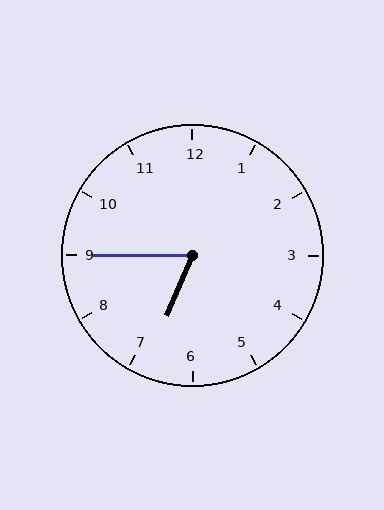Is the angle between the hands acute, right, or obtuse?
It is acute.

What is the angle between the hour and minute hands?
Approximately 68 degrees.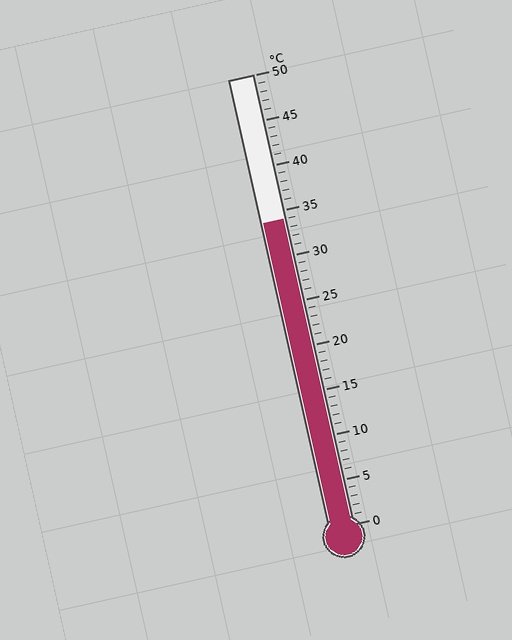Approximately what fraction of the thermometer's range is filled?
The thermometer is filled to approximately 70% of its range.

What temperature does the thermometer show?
The thermometer shows approximately 34°C.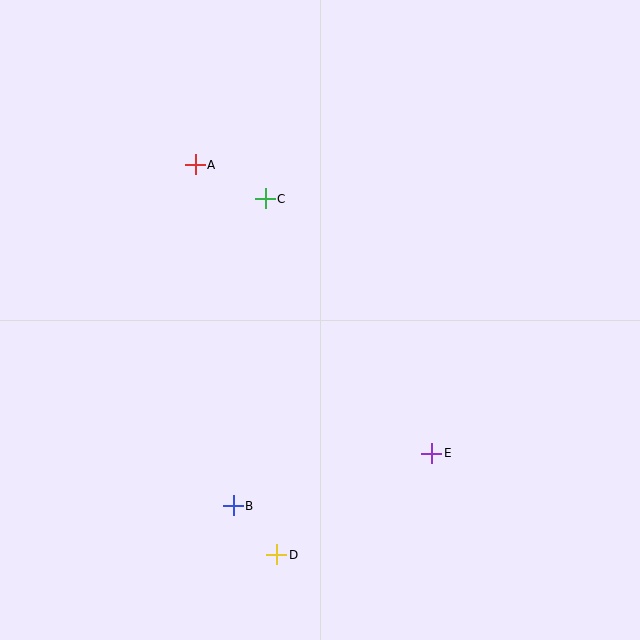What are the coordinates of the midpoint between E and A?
The midpoint between E and A is at (313, 309).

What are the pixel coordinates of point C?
Point C is at (265, 199).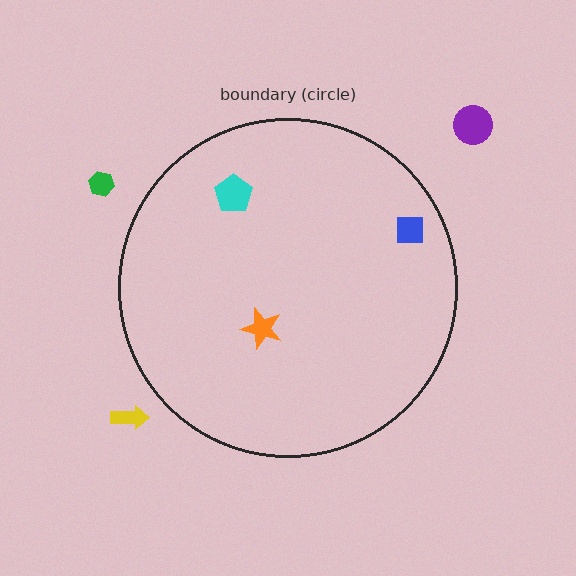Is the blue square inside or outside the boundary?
Inside.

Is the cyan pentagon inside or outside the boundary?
Inside.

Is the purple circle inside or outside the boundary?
Outside.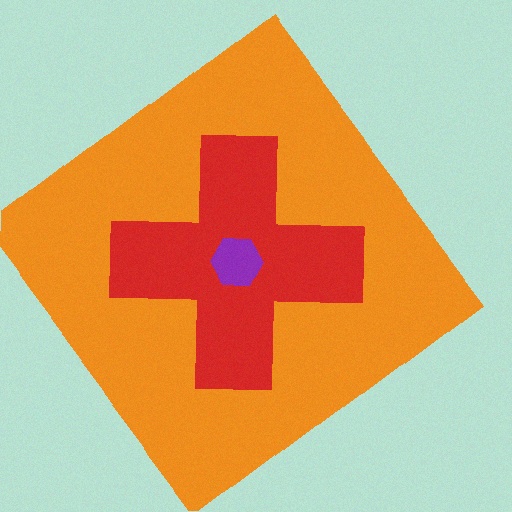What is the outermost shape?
The orange diamond.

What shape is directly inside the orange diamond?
The red cross.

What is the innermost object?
The purple hexagon.